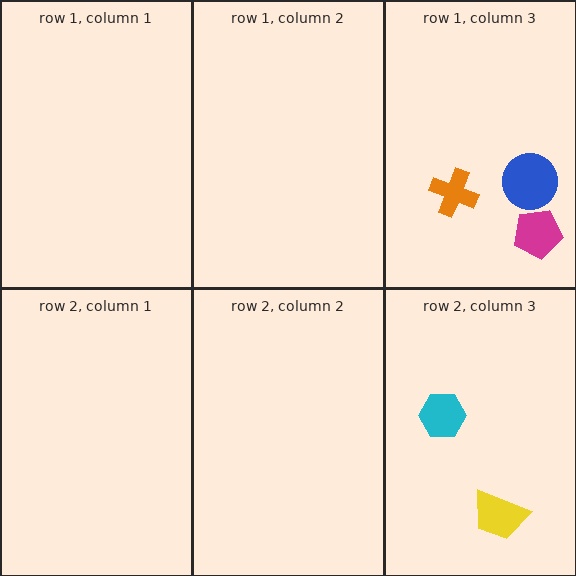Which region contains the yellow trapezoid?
The row 2, column 3 region.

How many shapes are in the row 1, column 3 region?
3.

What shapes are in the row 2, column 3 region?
The cyan hexagon, the yellow trapezoid.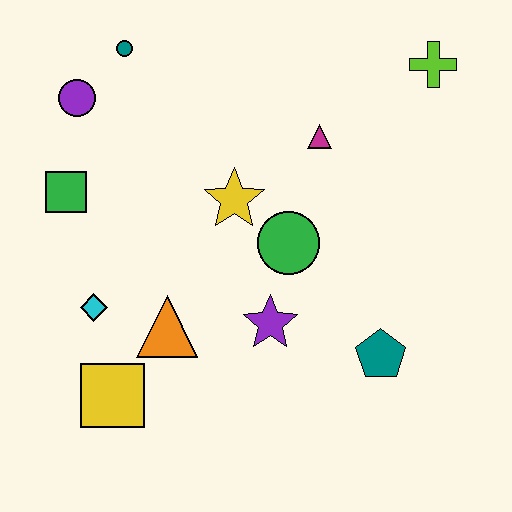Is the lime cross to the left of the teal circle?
No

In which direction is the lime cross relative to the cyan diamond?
The lime cross is to the right of the cyan diamond.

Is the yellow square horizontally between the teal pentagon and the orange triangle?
No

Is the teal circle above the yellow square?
Yes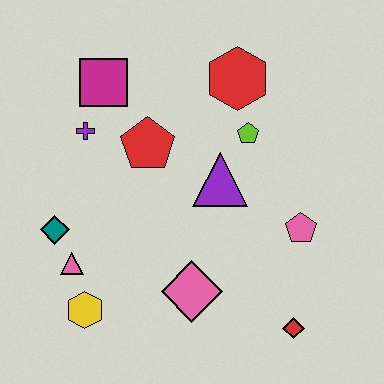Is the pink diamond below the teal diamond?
Yes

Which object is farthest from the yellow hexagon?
The red hexagon is farthest from the yellow hexagon.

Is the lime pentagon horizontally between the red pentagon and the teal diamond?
No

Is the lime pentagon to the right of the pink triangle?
Yes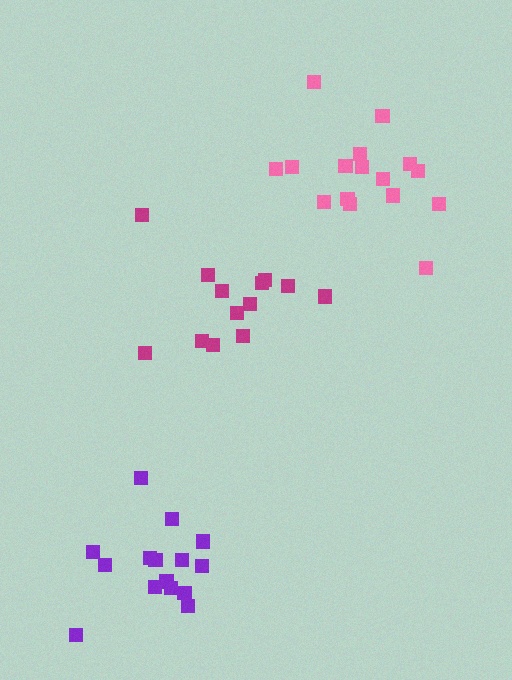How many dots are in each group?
Group 1: 16 dots, Group 2: 15 dots, Group 3: 13 dots (44 total).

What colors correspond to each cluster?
The clusters are colored: pink, purple, magenta.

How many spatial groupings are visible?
There are 3 spatial groupings.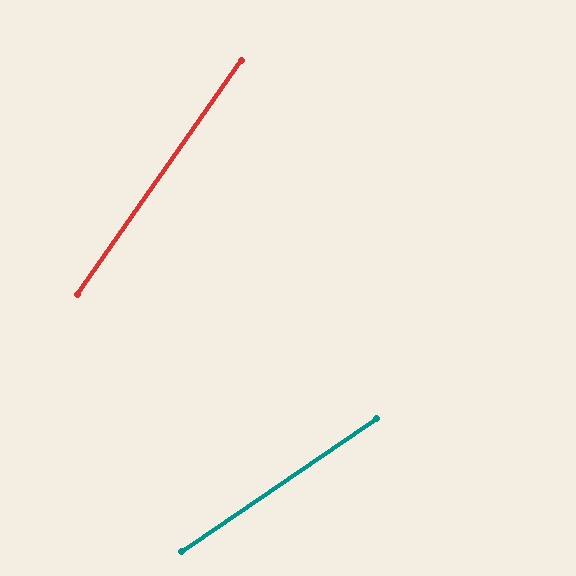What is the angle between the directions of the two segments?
Approximately 21 degrees.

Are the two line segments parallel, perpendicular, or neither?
Neither parallel nor perpendicular — they differ by about 21°.